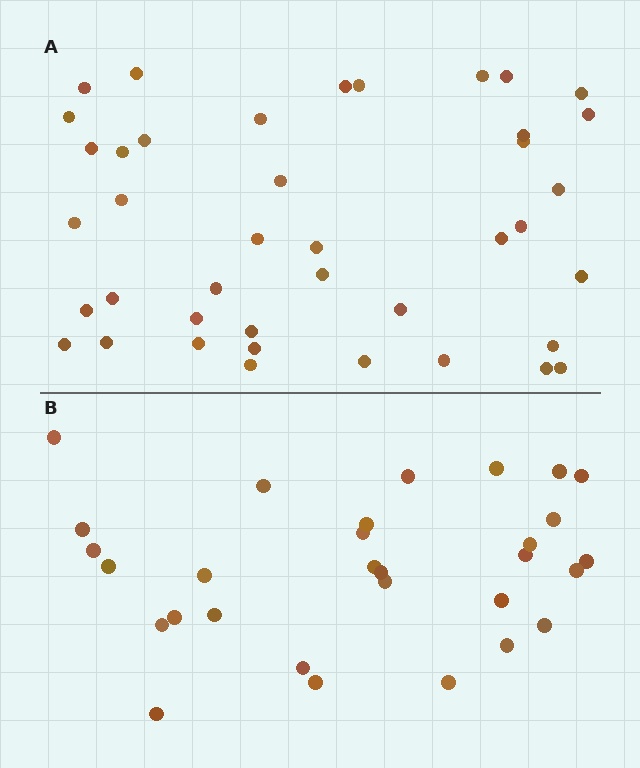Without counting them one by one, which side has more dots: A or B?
Region A (the top region) has more dots.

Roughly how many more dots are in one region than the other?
Region A has roughly 12 or so more dots than region B.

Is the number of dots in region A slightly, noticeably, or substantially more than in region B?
Region A has noticeably more, but not dramatically so. The ratio is roughly 1.4 to 1.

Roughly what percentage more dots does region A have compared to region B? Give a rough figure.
About 35% more.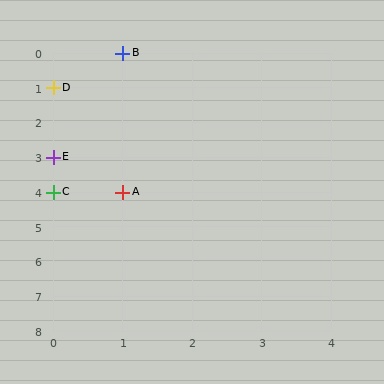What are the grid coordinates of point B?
Point B is at grid coordinates (1, 0).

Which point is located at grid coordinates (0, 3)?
Point E is at (0, 3).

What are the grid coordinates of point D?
Point D is at grid coordinates (0, 1).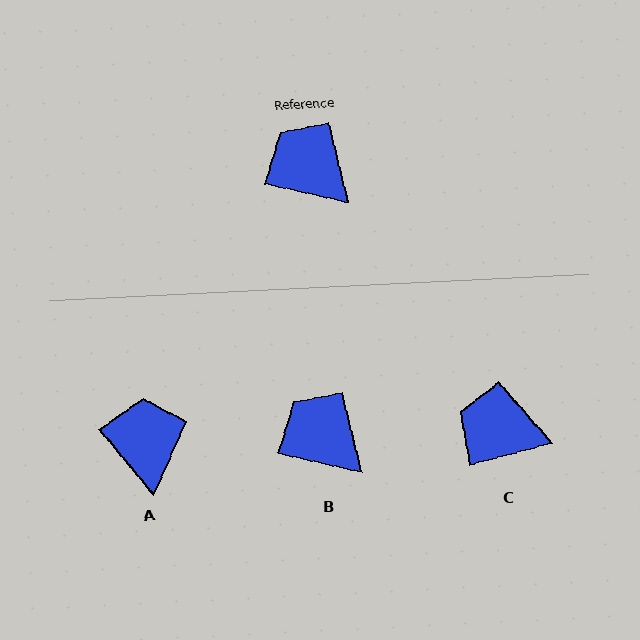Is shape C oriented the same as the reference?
No, it is off by about 27 degrees.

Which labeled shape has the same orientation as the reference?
B.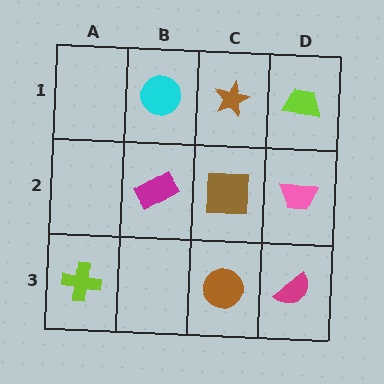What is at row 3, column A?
A lime cross.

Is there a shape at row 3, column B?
No, that cell is empty.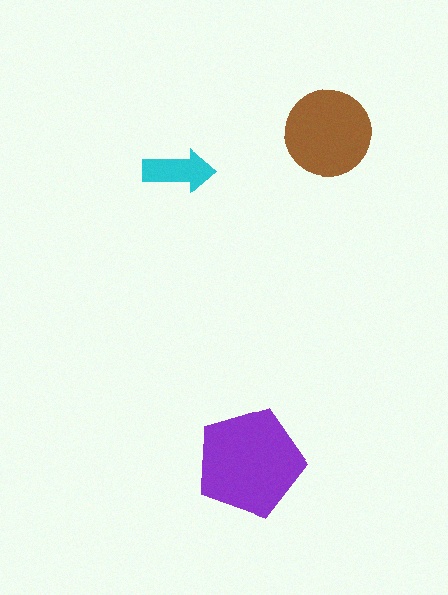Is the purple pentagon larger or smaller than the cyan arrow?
Larger.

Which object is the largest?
The purple pentagon.